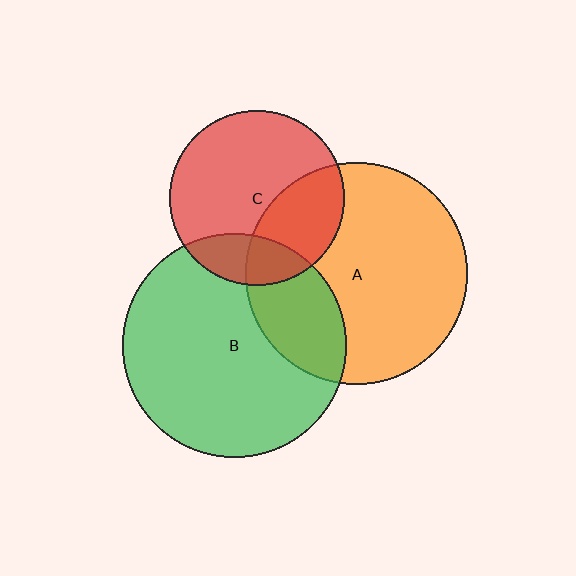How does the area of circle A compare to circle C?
Approximately 1.6 times.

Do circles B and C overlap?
Yes.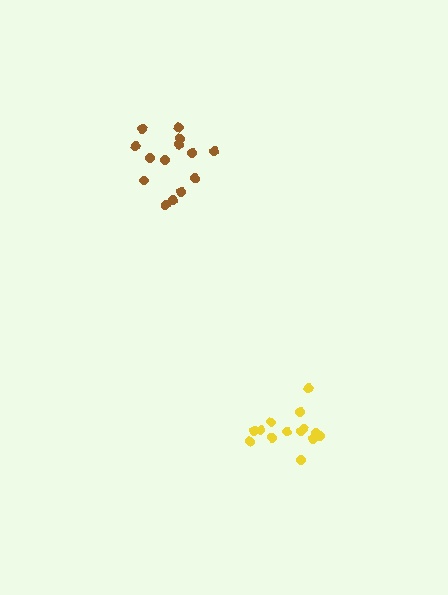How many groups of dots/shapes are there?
There are 2 groups.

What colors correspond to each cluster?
The clusters are colored: brown, yellow.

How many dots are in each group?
Group 1: 14 dots, Group 2: 14 dots (28 total).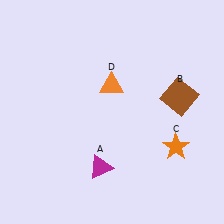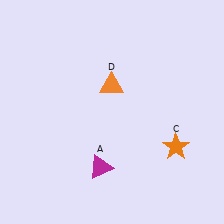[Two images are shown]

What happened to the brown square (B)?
The brown square (B) was removed in Image 2. It was in the top-right area of Image 1.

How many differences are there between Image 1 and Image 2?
There is 1 difference between the two images.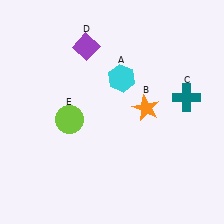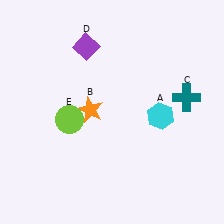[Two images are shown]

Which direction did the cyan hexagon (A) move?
The cyan hexagon (A) moved right.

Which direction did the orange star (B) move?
The orange star (B) moved left.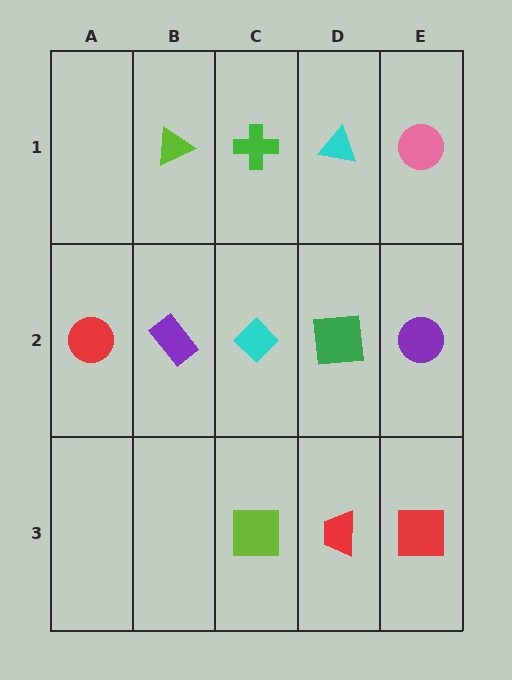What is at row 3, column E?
A red square.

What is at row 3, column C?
A lime square.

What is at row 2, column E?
A purple circle.